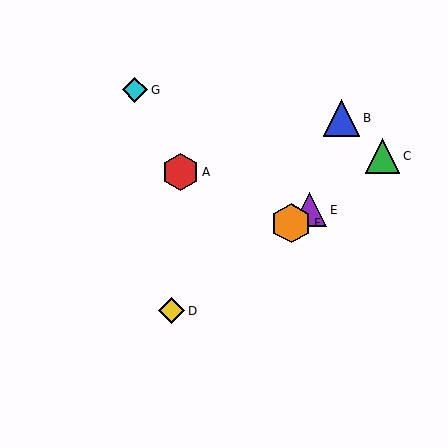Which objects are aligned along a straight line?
Objects C, D, E, F are aligned along a straight line.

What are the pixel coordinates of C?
Object C is at (383, 156).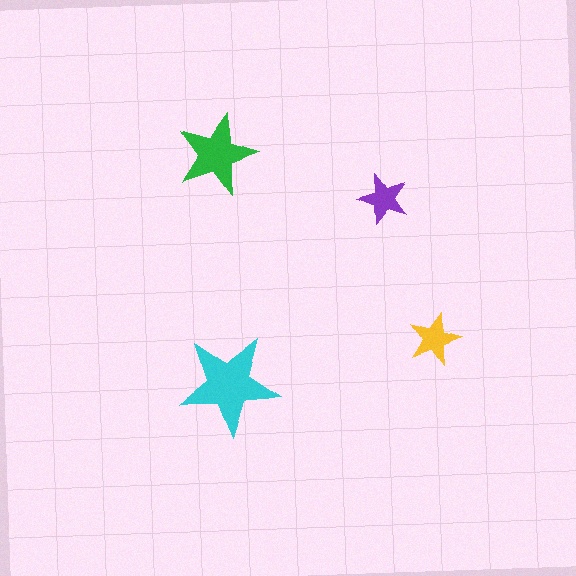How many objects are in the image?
There are 4 objects in the image.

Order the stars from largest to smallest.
the cyan one, the green one, the yellow one, the purple one.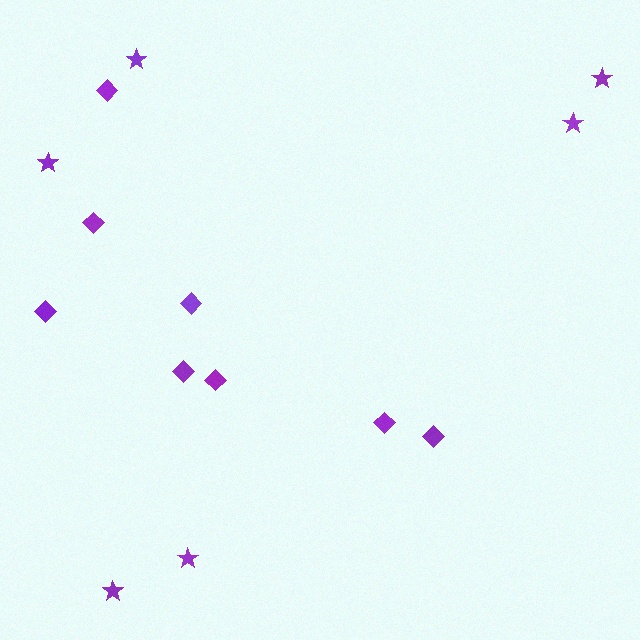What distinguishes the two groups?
There are 2 groups: one group of diamonds (8) and one group of stars (6).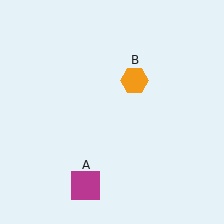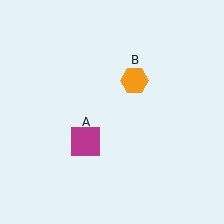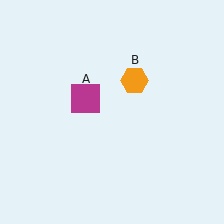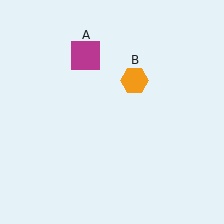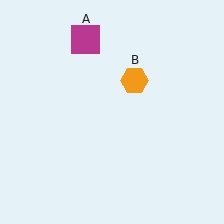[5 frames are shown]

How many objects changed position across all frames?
1 object changed position: magenta square (object A).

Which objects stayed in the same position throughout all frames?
Orange hexagon (object B) remained stationary.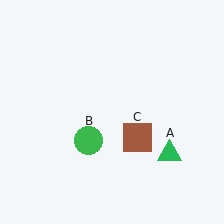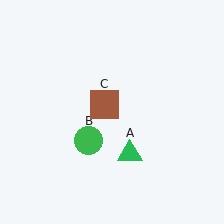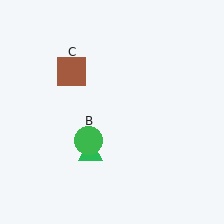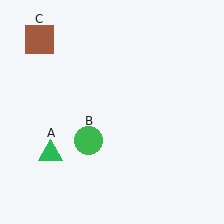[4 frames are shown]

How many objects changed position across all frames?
2 objects changed position: green triangle (object A), brown square (object C).